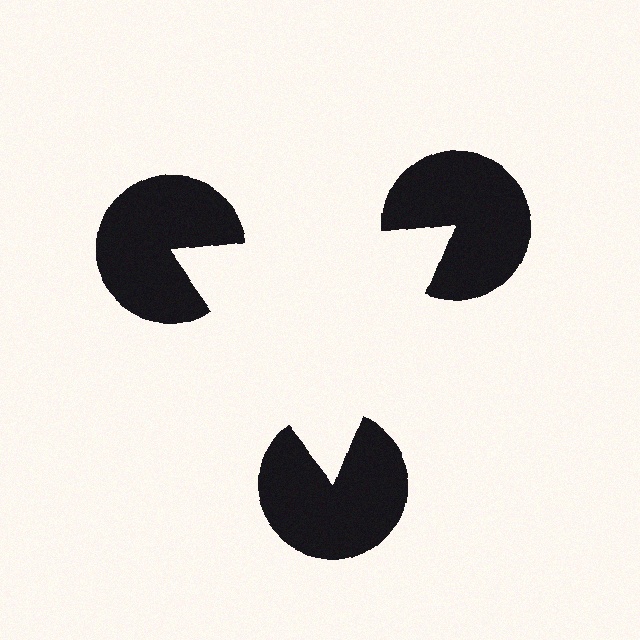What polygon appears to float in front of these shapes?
An illusory triangle — its edges are inferred from the aligned wedge cuts in the pac-man discs, not physically drawn.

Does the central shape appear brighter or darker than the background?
It typically appears slightly brighter than the background, even though no actual brightness change is drawn.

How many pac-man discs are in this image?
There are 3 — one at each vertex of the illusory triangle.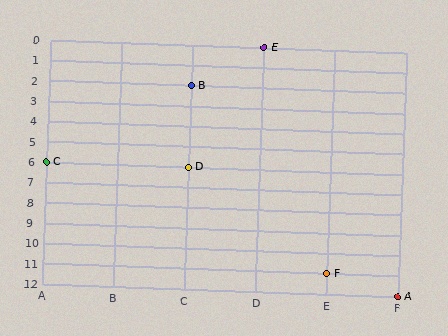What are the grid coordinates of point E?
Point E is at grid coordinates (D, 0).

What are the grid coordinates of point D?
Point D is at grid coordinates (C, 6).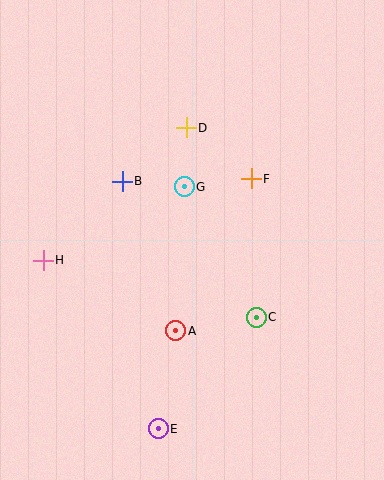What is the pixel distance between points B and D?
The distance between B and D is 83 pixels.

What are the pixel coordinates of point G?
Point G is at (184, 187).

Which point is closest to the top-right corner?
Point F is closest to the top-right corner.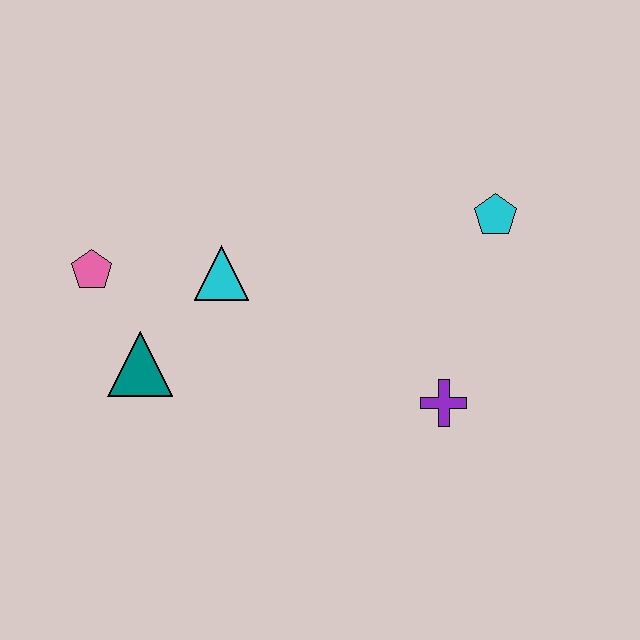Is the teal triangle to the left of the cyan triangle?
Yes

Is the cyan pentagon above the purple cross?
Yes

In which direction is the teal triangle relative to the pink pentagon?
The teal triangle is below the pink pentagon.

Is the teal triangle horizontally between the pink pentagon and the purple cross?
Yes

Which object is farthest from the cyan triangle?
The cyan pentagon is farthest from the cyan triangle.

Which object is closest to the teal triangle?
The pink pentagon is closest to the teal triangle.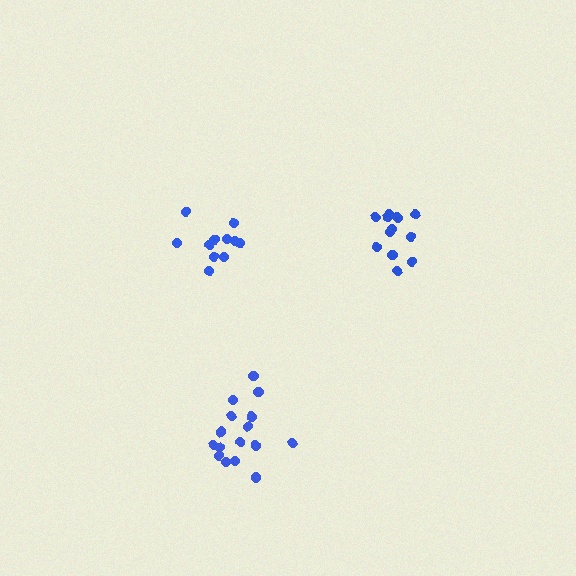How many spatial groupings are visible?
There are 3 spatial groupings.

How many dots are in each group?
Group 1: 12 dots, Group 2: 11 dots, Group 3: 16 dots (39 total).